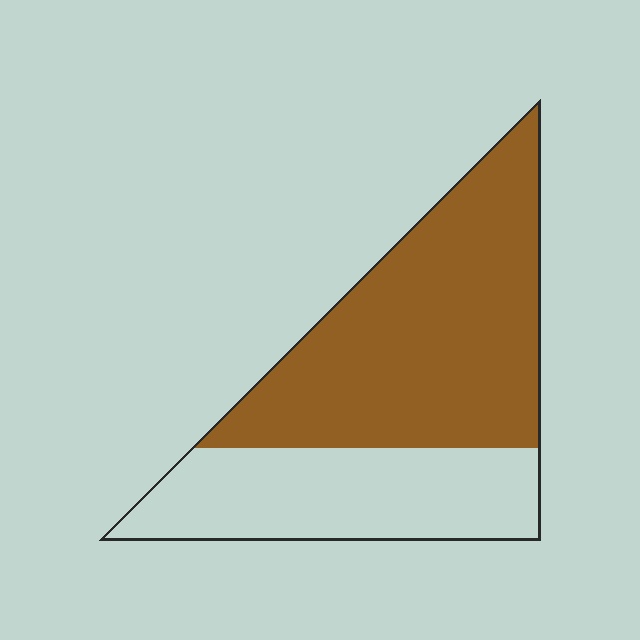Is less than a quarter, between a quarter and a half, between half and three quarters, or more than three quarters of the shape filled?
Between half and three quarters.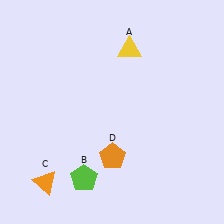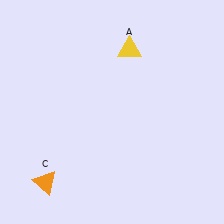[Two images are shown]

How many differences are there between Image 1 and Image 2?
There are 2 differences between the two images.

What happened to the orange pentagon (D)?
The orange pentagon (D) was removed in Image 2. It was in the bottom-right area of Image 1.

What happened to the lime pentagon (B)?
The lime pentagon (B) was removed in Image 2. It was in the bottom-left area of Image 1.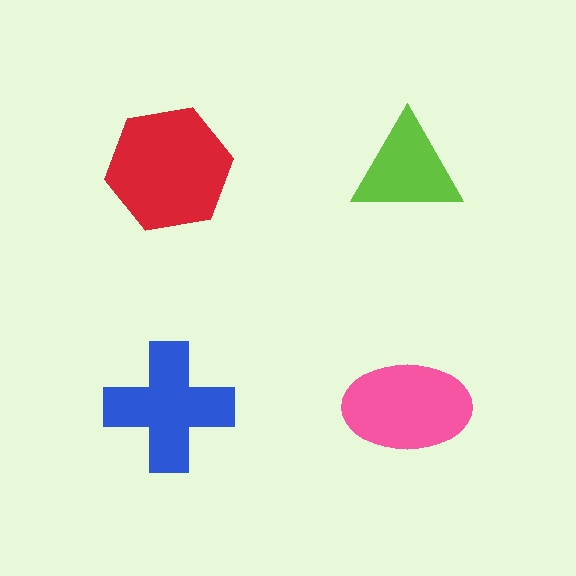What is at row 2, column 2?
A pink ellipse.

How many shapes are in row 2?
2 shapes.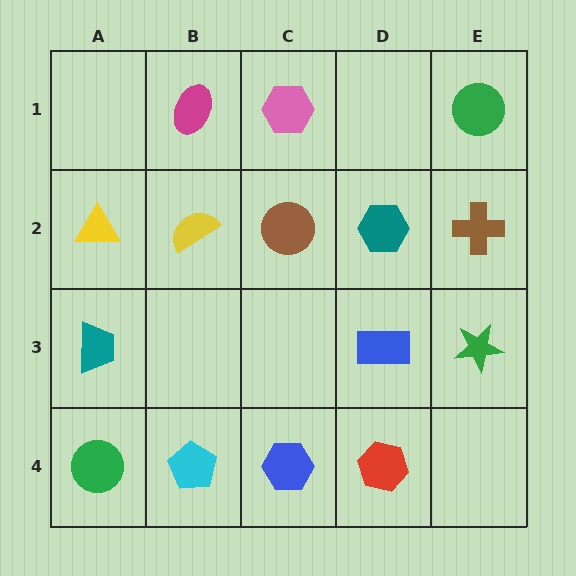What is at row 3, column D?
A blue rectangle.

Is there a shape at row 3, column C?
No, that cell is empty.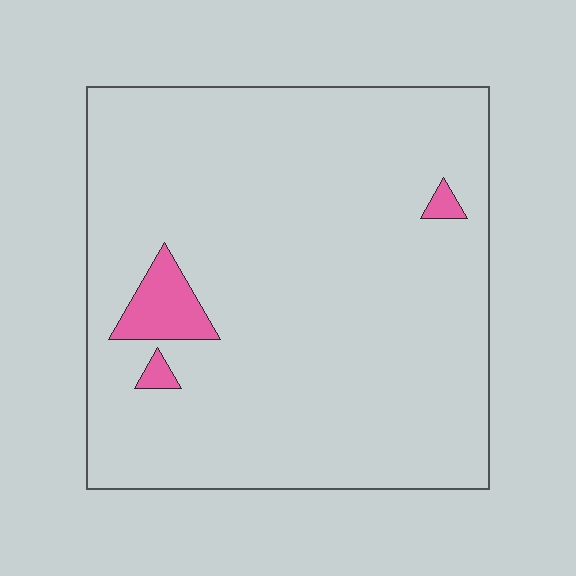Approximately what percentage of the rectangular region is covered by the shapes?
Approximately 5%.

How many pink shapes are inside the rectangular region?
3.